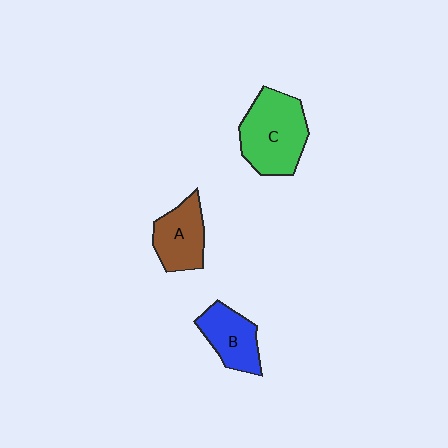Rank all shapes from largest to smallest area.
From largest to smallest: C (green), A (brown), B (blue).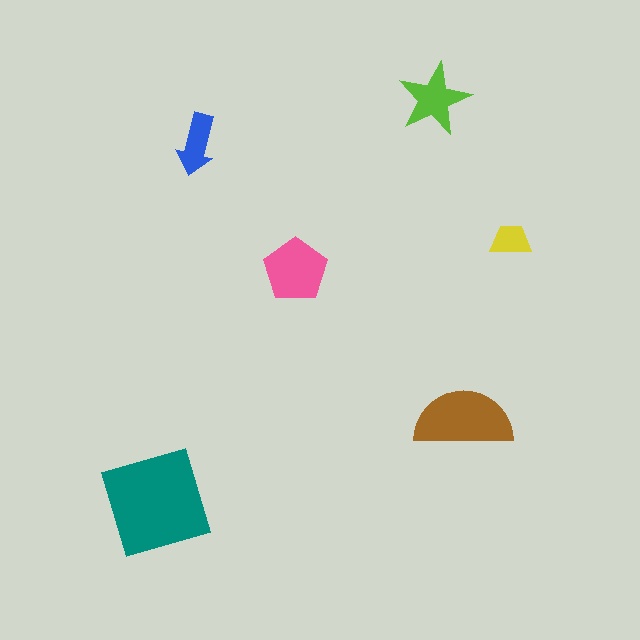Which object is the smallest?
The yellow trapezoid.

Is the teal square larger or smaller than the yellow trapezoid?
Larger.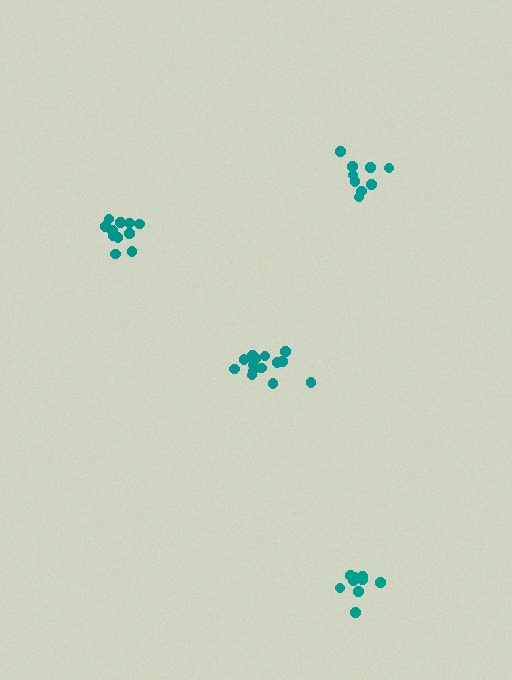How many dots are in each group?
Group 1: 15 dots, Group 2: 11 dots, Group 3: 9 dots, Group 4: 10 dots (45 total).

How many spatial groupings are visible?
There are 4 spatial groupings.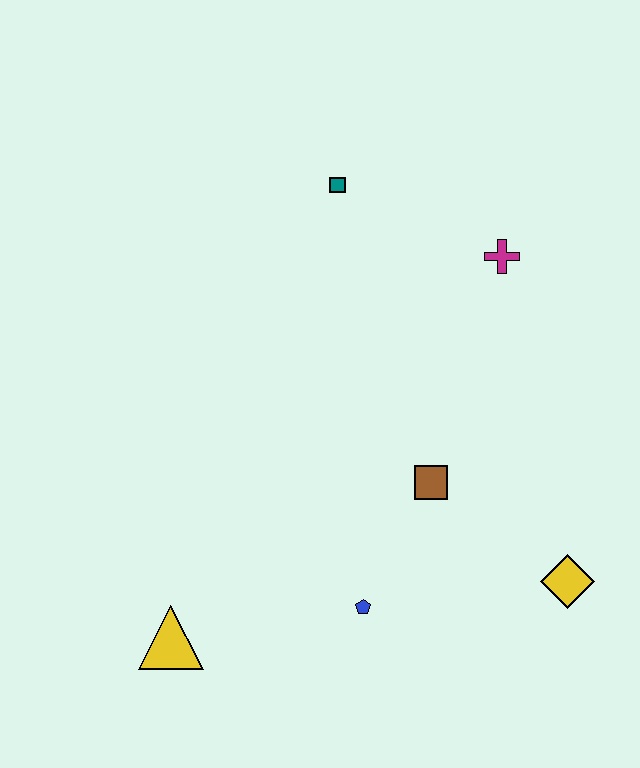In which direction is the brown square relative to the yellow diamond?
The brown square is to the left of the yellow diamond.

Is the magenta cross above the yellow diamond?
Yes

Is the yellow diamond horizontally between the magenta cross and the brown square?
No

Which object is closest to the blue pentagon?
The brown square is closest to the blue pentagon.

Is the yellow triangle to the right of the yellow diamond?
No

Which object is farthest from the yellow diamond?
The teal square is farthest from the yellow diamond.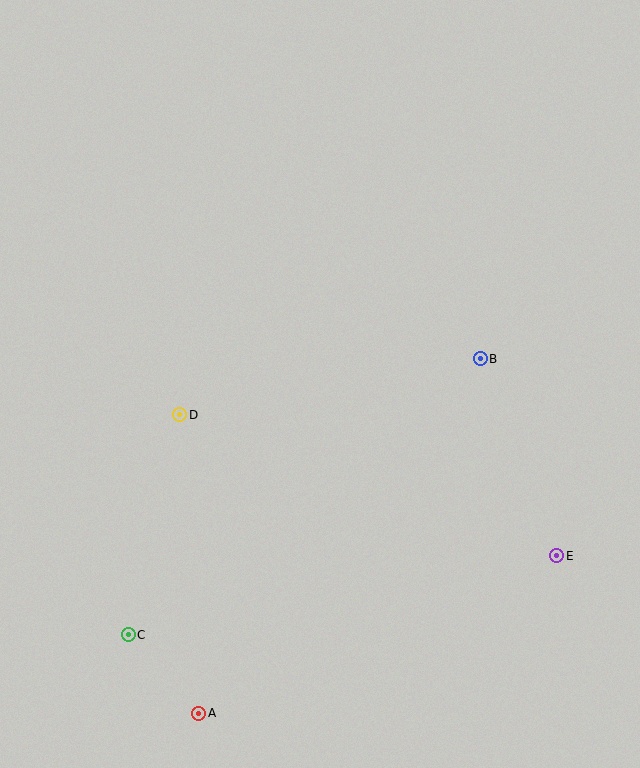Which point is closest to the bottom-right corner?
Point E is closest to the bottom-right corner.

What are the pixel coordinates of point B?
Point B is at (480, 359).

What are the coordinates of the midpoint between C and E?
The midpoint between C and E is at (342, 595).